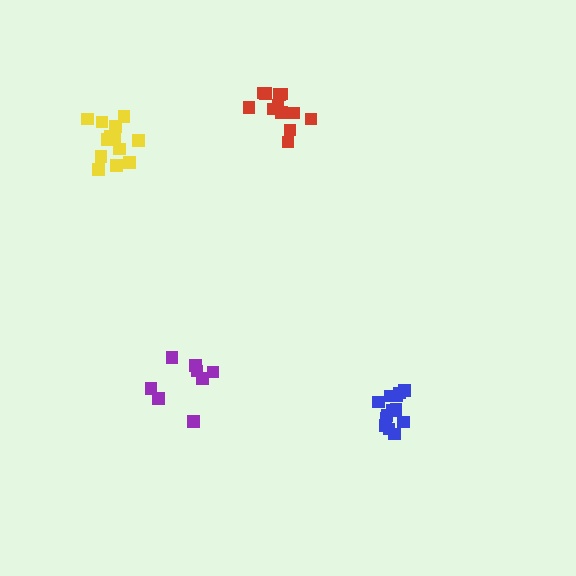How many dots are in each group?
Group 1: 8 dots, Group 2: 13 dots, Group 3: 12 dots, Group 4: 13 dots (46 total).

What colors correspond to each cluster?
The clusters are colored: purple, yellow, red, blue.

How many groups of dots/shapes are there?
There are 4 groups.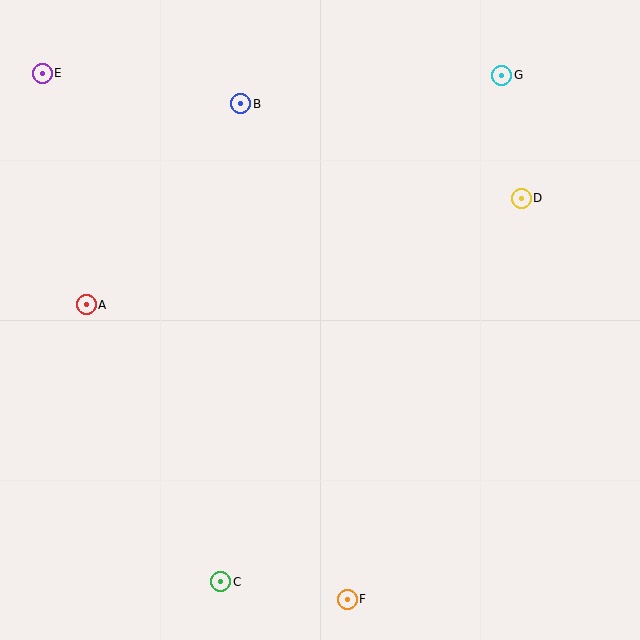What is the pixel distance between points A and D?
The distance between A and D is 448 pixels.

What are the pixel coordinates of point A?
Point A is at (86, 305).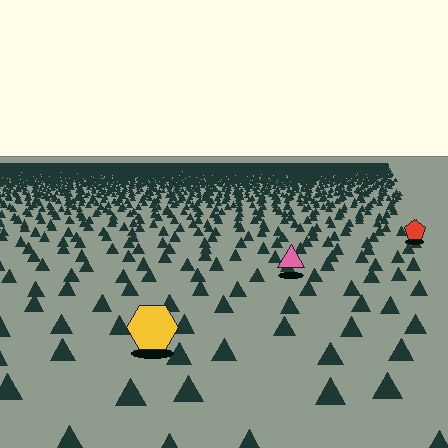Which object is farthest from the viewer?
The red pentagon is farthest from the viewer. It appears smaller and the ground texture around it is denser.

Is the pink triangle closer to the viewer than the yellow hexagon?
No. The yellow hexagon is closer — you can tell from the texture gradient: the ground texture is coarser near it.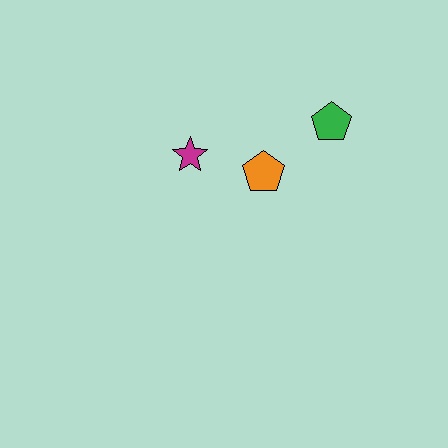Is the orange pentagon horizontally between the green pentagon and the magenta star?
Yes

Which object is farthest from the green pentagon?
The magenta star is farthest from the green pentagon.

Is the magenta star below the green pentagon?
Yes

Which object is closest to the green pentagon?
The orange pentagon is closest to the green pentagon.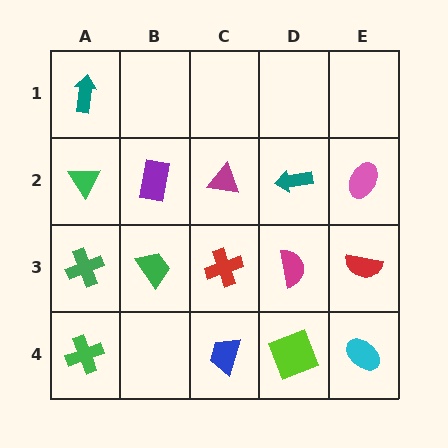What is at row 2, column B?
A purple rectangle.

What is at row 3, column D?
A magenta semicircle.